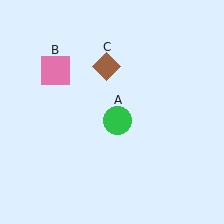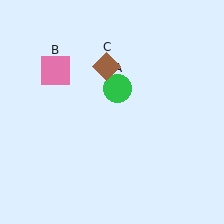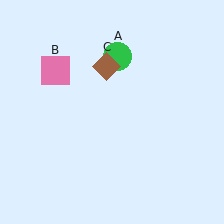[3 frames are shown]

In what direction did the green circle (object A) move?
The green circle (object A) moved up.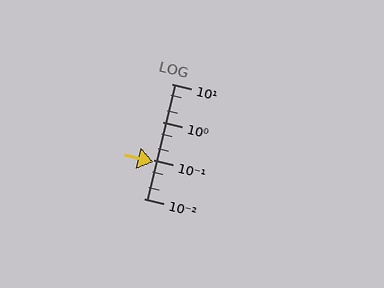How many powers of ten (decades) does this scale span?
The scale spans 3 decades, from 0.01 to 10.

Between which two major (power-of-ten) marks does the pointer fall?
The pointer is between 0.01 and 0.1.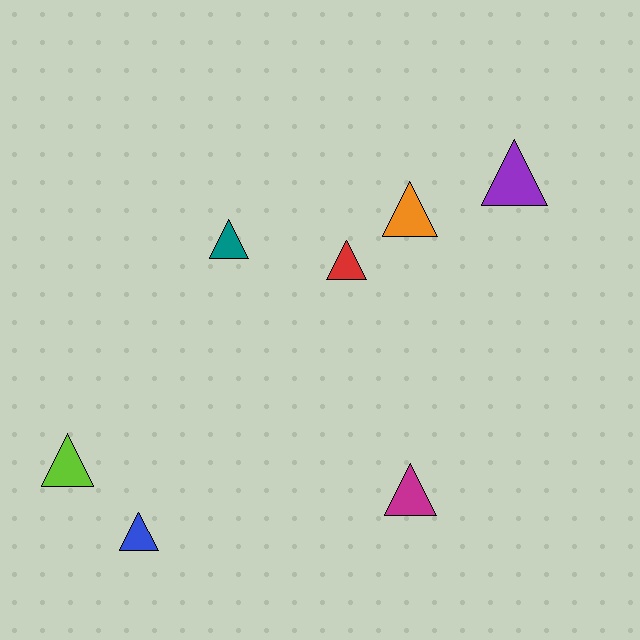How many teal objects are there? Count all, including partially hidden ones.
There is 1 teal object.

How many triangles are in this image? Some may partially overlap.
There are 7 triangles.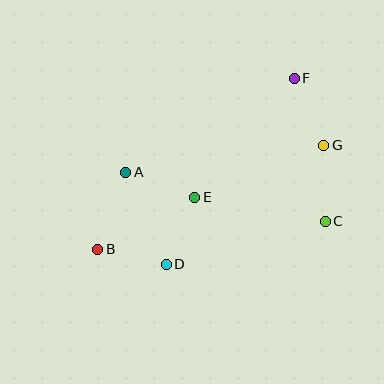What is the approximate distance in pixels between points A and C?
The distance between A and C is approximately 205 pixels.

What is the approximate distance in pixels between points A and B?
The distance between A and B is approximately 82 pixels.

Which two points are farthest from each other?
Points B and F are farthest from each other.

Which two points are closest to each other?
Points B and D are closest to each other.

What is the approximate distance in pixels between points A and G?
The distance between A and G is approximately 200 pixels.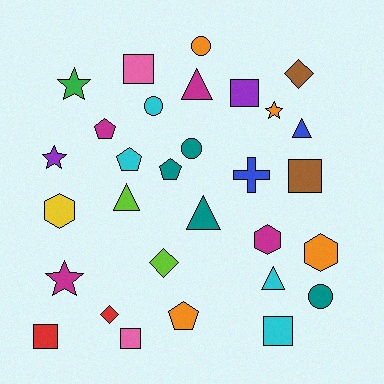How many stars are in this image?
There are 4 stars.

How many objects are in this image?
There are 30 objects.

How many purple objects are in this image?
There are 2 purple objects.